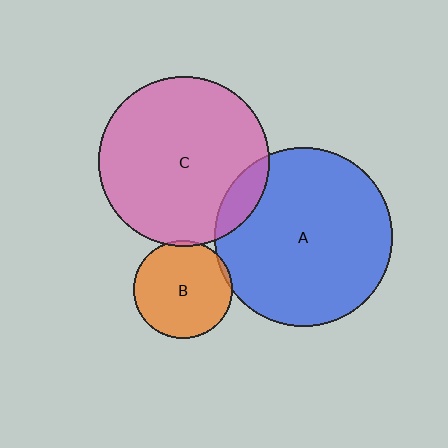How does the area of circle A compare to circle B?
Approximately 3.3 times.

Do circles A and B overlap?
Yes.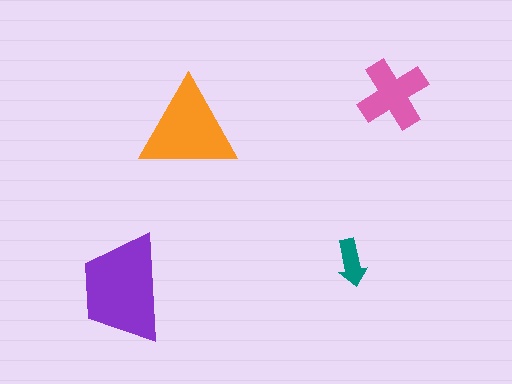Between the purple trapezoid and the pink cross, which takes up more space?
The purple trapezoid.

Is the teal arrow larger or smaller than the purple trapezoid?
Smaller.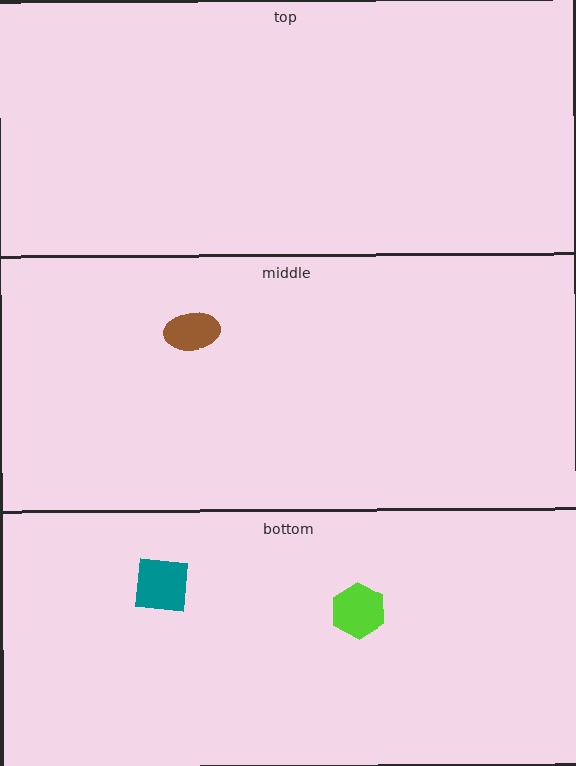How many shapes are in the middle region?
1.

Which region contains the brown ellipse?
The middle region.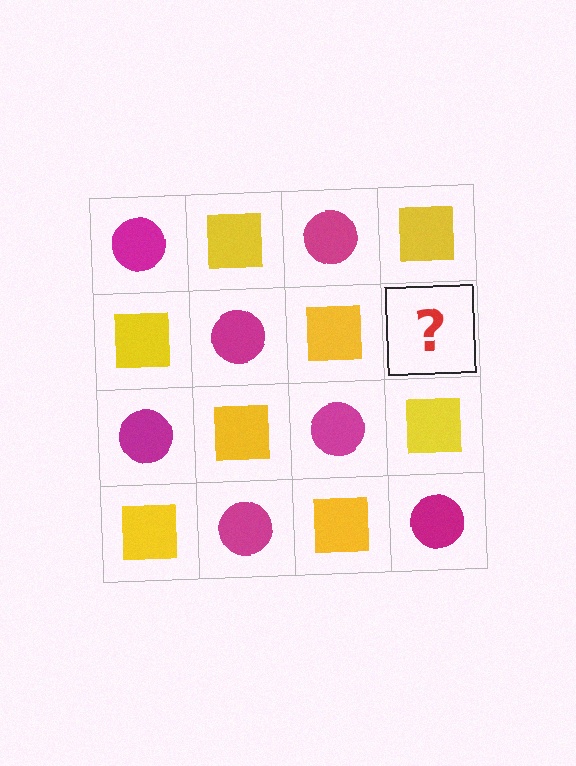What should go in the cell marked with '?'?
The missing cell should contain a magenta circle.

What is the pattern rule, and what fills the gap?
The rule is that it alternates magenta circle and yellow square in a checkerboard pattern. The gap should be filled with a magenta circle.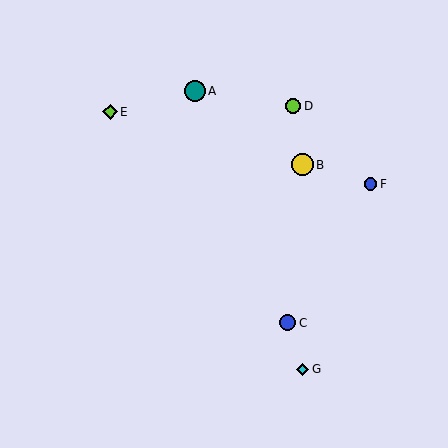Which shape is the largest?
The yellow circle (labeled B) is the largest.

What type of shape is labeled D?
Shape D is a lime circle.